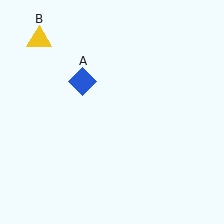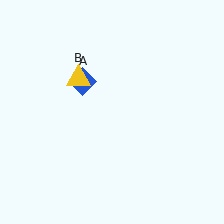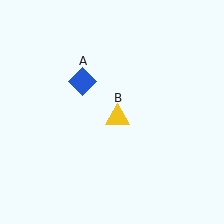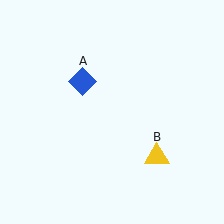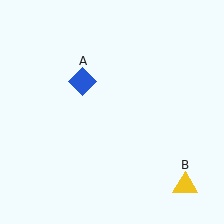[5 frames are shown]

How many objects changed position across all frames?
1 object changed position: yellow triangle (object B).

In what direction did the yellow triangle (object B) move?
The yellow triangle (object B) moved down and to the right.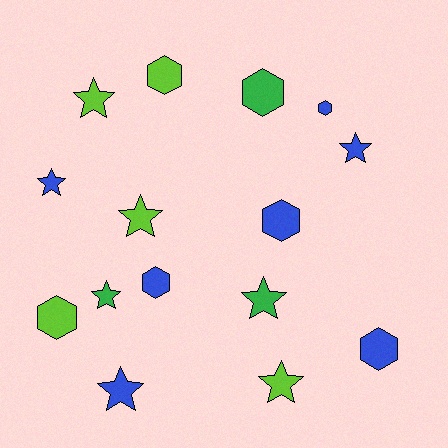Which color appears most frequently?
Blue, with 7 objects.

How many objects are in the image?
There are 15 objects.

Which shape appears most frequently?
Star, with 8 objects.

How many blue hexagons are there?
There are 4 blue hexagons.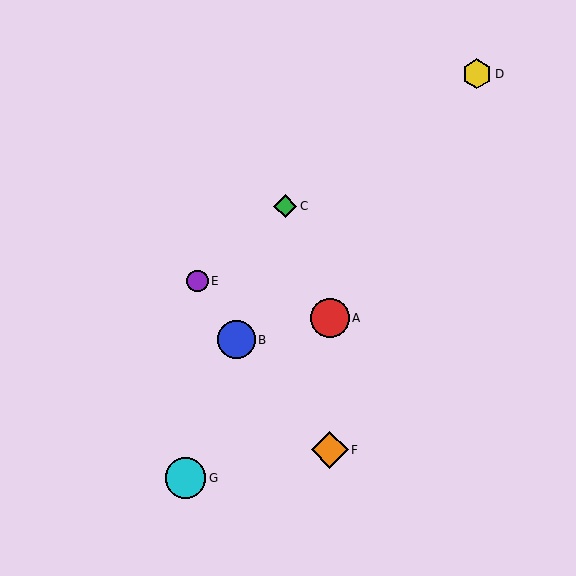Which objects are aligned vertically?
Objects A, F are aligned vertically.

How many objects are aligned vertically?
2 objects (A, F) are aligned vertically.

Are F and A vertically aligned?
Yes, both are at x≈330.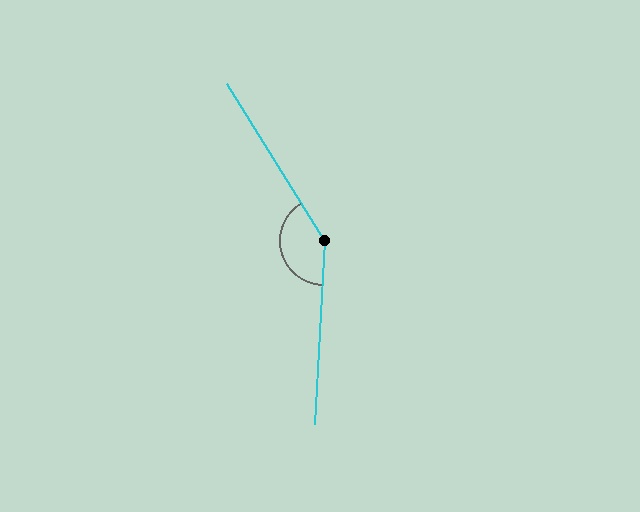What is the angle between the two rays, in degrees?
Approximately 145 degrees.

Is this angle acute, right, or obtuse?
It is obtuse.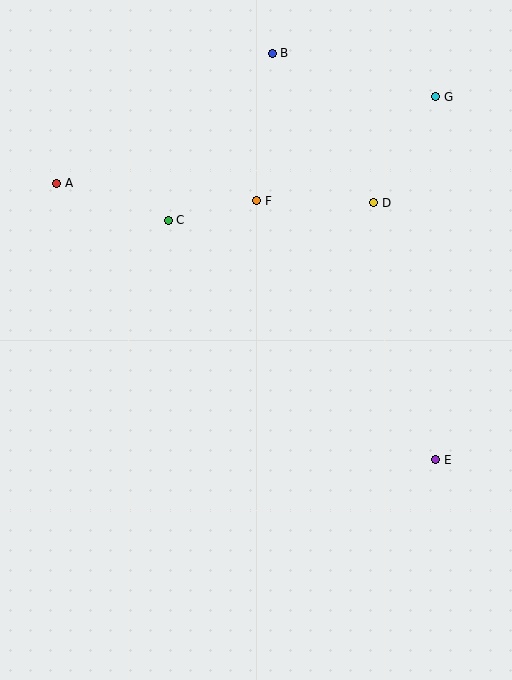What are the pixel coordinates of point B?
Point B is at (272, 53).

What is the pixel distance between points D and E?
The distance between D and E is 264 pixels.